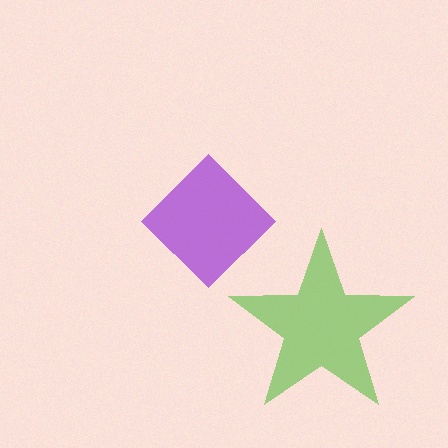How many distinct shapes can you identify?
There are 2 distinct shapes: a purple diamond, a lime star.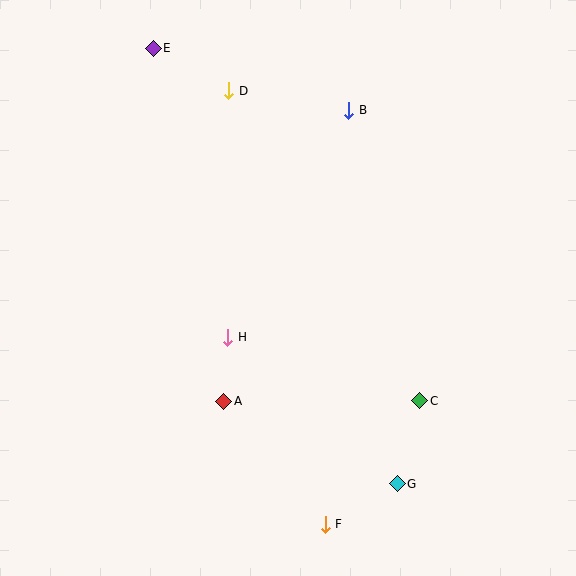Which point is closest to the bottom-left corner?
Point A is closest to the bottom-left corner.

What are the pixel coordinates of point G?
Point G is at (397, 484).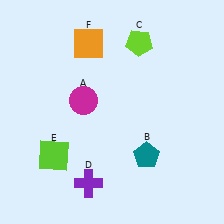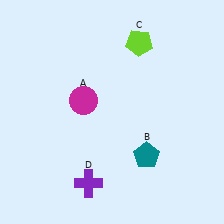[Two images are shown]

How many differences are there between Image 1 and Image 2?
There are 2 differences between the two images.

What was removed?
The lime square (E), the orange square (F) were removed in Image 2.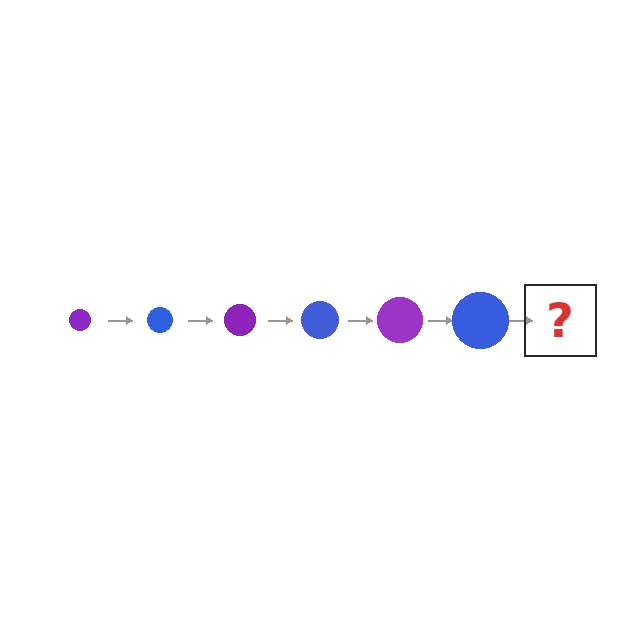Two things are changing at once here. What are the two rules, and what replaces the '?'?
The two rules are that the circle grows larger each step and the color cycles through purple and blue. The '?' should be a purple circle, larger than the previous one.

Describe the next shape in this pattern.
It should be a purple circle, larger than the previous one.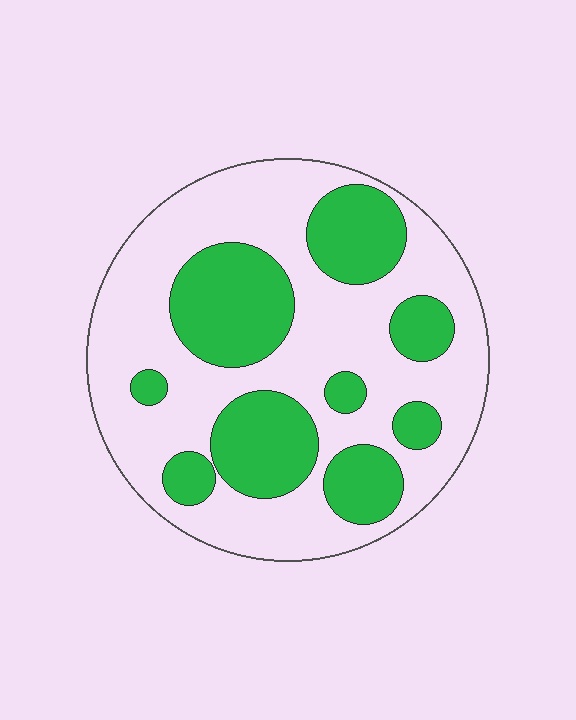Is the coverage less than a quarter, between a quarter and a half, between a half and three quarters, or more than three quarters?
Between a quarter and a half.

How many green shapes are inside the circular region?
9.